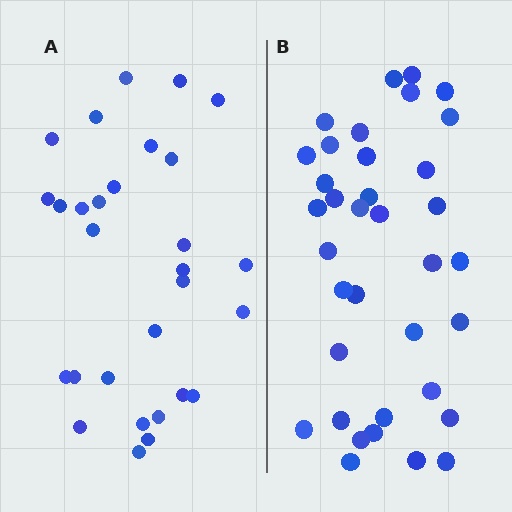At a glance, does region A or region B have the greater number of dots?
Region B (the right region) has more dots.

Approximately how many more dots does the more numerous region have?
Region B has roughly 8 or so more dots than region A.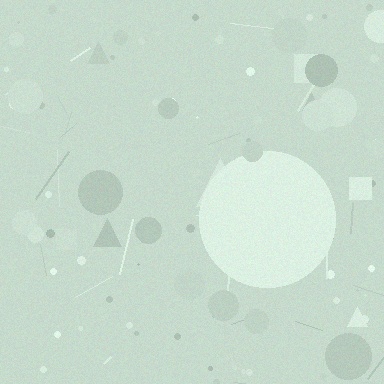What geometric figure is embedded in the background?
A circle is embedded in the background.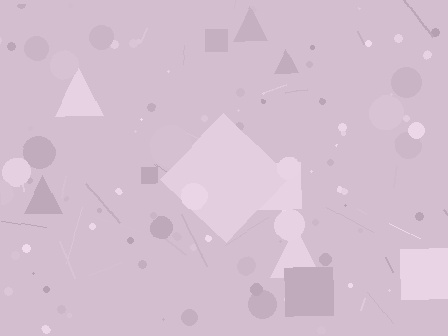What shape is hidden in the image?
A diamond is hidden in the image.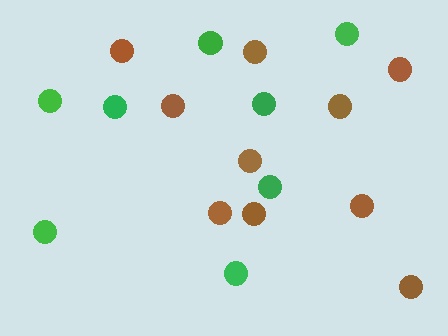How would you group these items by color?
There are 2 groups: one group of brown circles (10) and one group of green circles (8).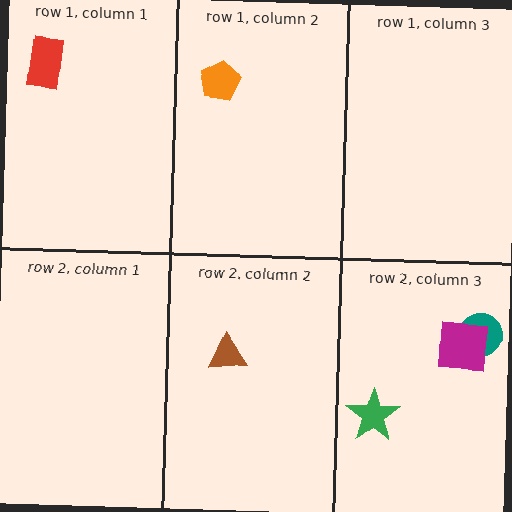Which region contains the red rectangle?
The row 1, column 1 region.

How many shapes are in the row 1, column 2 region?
1.